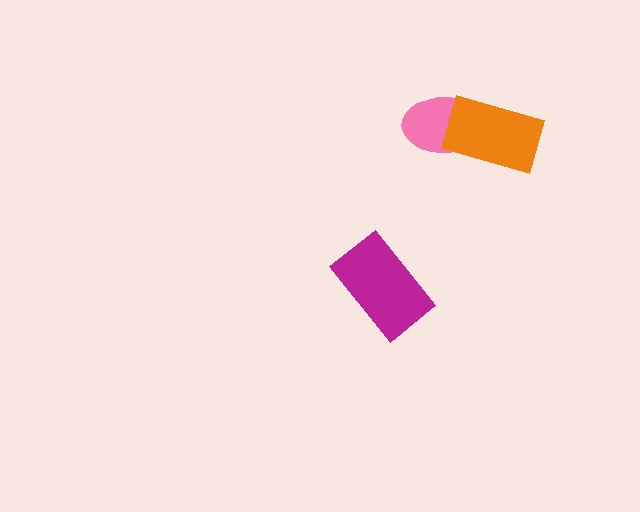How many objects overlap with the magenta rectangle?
0 objects overlap with the magenta rectangle.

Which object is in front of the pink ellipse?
The orange rectangle is in front of the pink ellipse.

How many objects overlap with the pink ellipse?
1 object overlaps with the pink ellipse.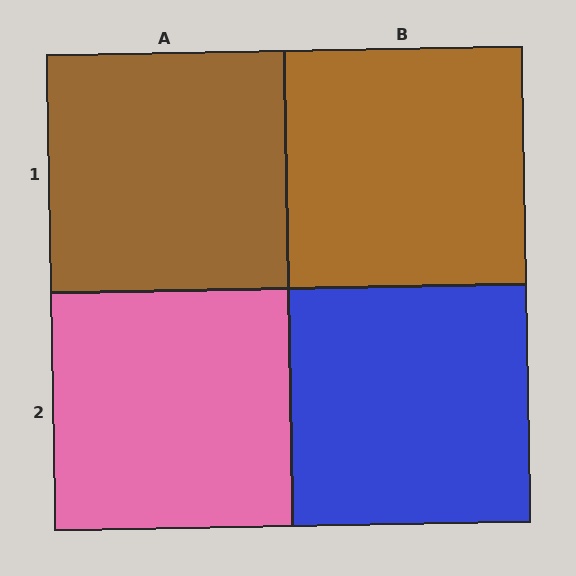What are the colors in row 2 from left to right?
Pink, blue.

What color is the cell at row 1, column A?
Brown.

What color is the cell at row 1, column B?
Brown.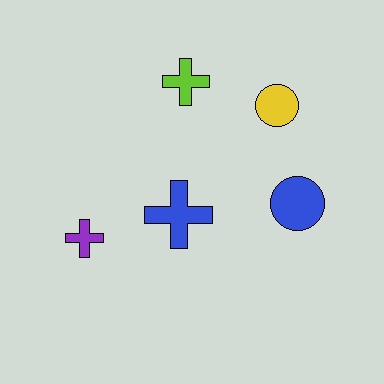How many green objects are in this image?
There are no green objects.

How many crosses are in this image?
There are 3 crosses.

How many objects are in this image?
There are 5 objects.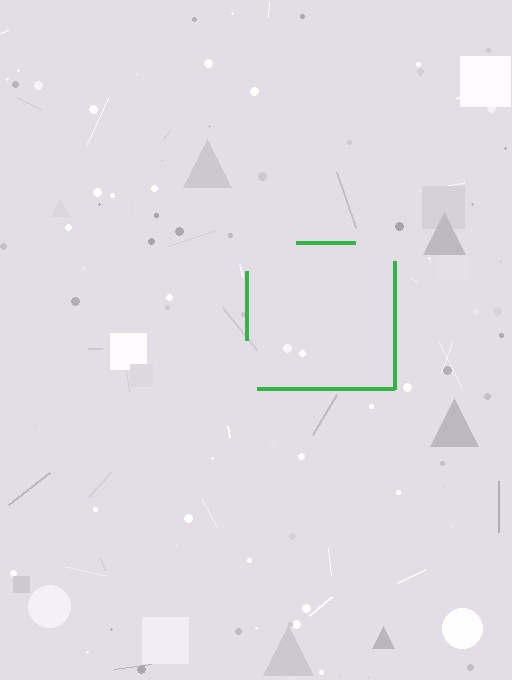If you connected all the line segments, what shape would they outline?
They would outline a square.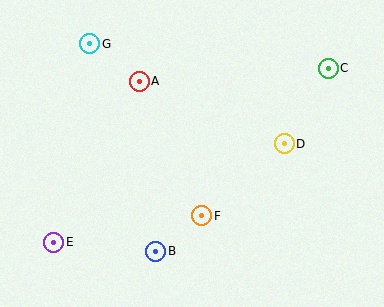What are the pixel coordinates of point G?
Point G is at (90, 44).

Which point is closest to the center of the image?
Point F at (202, 216) is closest to the center.